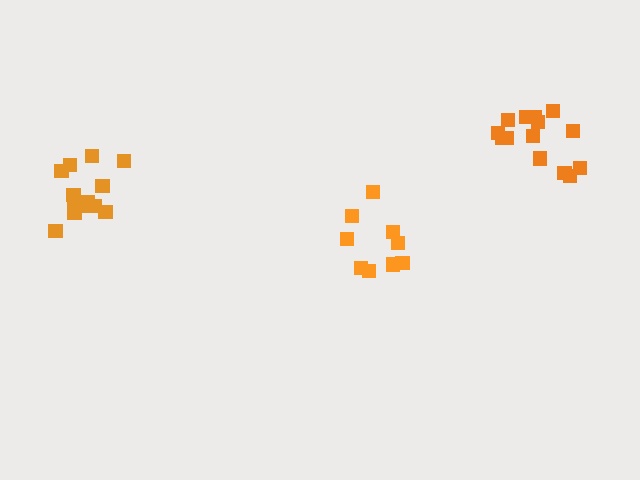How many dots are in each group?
Group 1: 9 dots, Group 2: 13 dots, Group 3: 14 dots (36 total).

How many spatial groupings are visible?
There are 3 spatial groupings.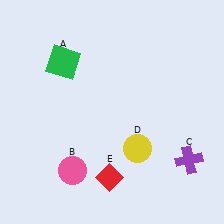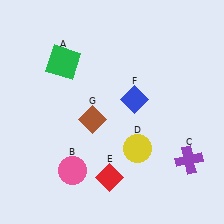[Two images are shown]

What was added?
A blue diamond (F), a brown diamond (G) were added in Image 2.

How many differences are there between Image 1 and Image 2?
There are 2 differences between the two images.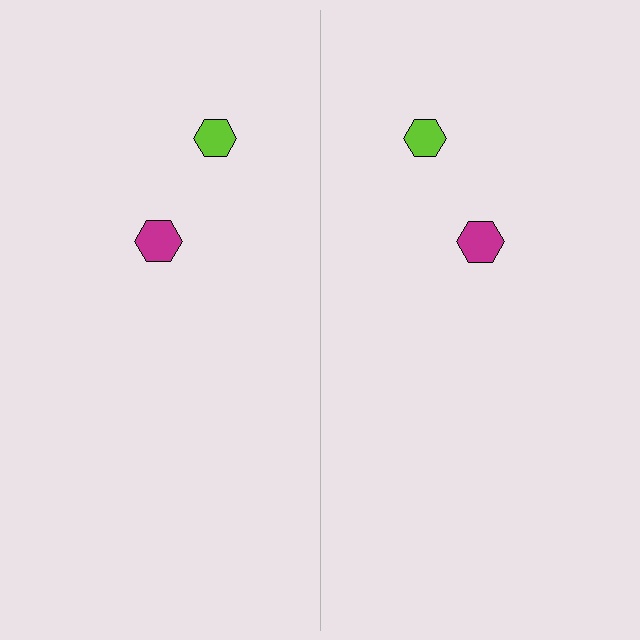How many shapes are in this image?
There are 4 shapes in this image.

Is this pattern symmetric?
Yes, this pattern has bilateral (reflection) symmetry.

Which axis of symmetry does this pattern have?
The pattern has a vertical axis of symmetry running through the center of the image.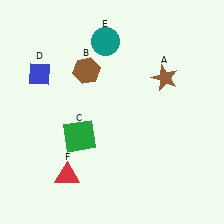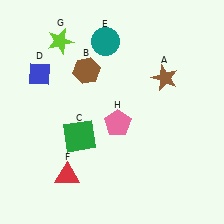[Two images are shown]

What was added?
A lime star (G), a pink pentagon (H) were added in Image 2.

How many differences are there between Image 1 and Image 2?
There are 2 differences between the two images.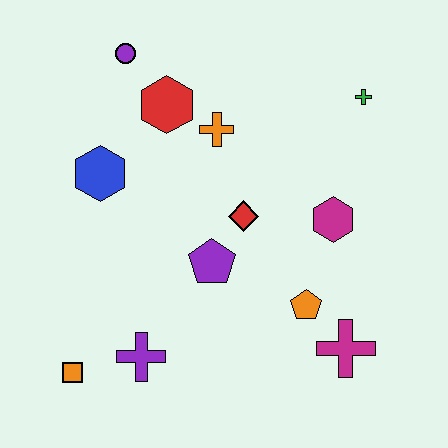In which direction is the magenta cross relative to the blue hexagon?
The magenta cross is to the right of the blue hexagon.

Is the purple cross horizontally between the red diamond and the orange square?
Yes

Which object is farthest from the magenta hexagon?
The orange square is farthest from the magenta hexagon.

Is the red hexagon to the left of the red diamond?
Yes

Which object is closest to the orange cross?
The red hexagon is closest to the orange cross.